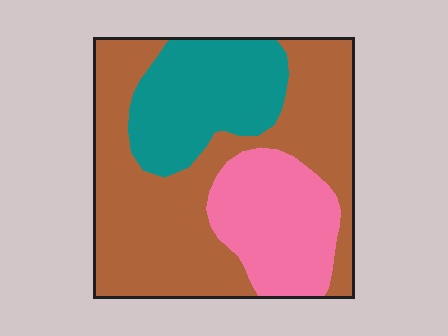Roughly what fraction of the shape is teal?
Teal covers about 25% of the shape.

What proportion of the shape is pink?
Pink covers about 20% of the shape.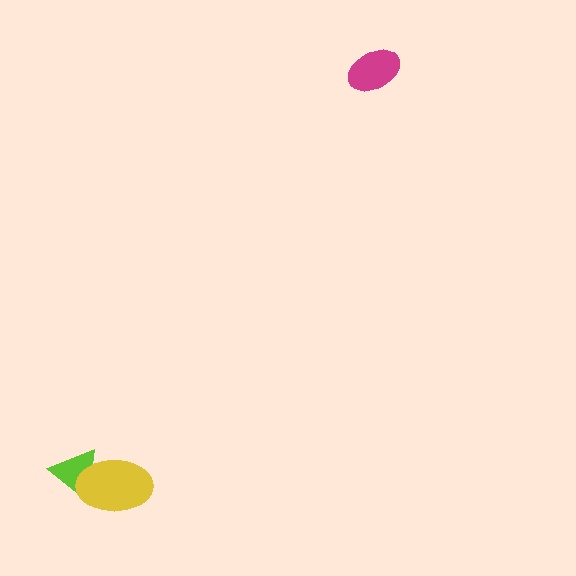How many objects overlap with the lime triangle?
1 object overlaps with the lime triangle.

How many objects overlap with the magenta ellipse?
0 objects overlap with the magenta ellipse.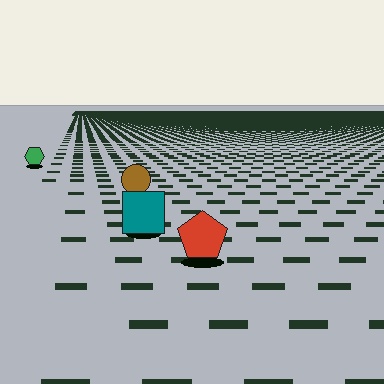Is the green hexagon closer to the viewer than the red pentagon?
No. The red pentagon is closer — you can tell from the texture gradient: the ground texture is coarser near it.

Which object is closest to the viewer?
The red pentagon is closest. The texture marks near it are larger and more spread out.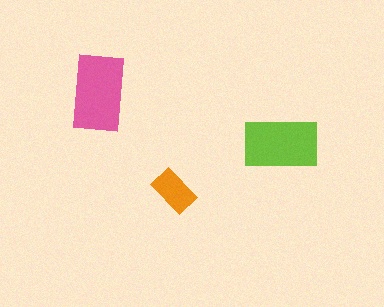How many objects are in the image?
There are 3 objects in the image.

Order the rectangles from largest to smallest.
the pink one, the lime one, the orange one.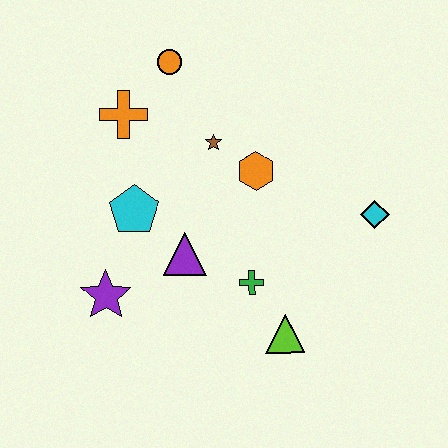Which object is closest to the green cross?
The lime triangle is closest to the green cross.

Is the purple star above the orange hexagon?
No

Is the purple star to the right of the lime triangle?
No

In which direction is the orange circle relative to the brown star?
The orange circle is above the brown star.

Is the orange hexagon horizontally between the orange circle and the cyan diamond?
Yes